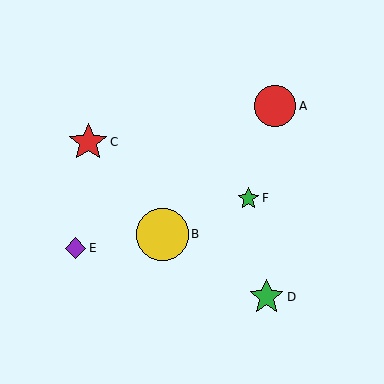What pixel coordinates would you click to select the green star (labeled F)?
Click at (248, 198) to select the green star F.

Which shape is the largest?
The yellow circle (labeled B) is the largest.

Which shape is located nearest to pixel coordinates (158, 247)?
The yellow circle (labeled B) at (162, 234) is nearest to that location.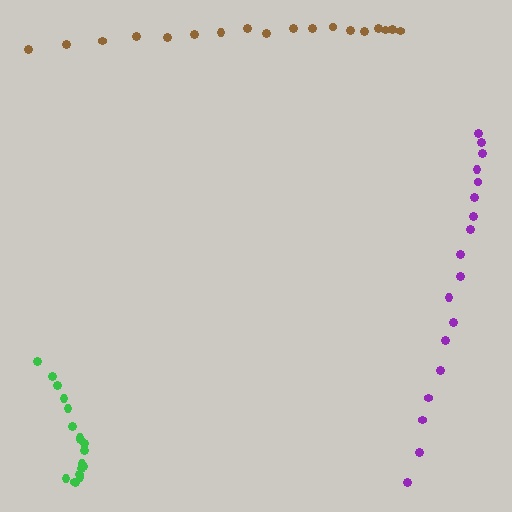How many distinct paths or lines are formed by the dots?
There are 3 distinct paths.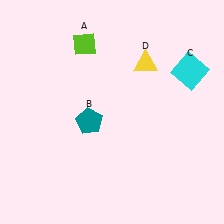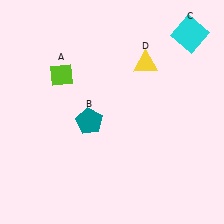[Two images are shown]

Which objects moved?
The objects that moved are: the lime diamond (A), the cyan square (C).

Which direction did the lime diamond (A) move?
The lime diamond (A) moved down.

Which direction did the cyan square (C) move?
The cyan square (C) moved up.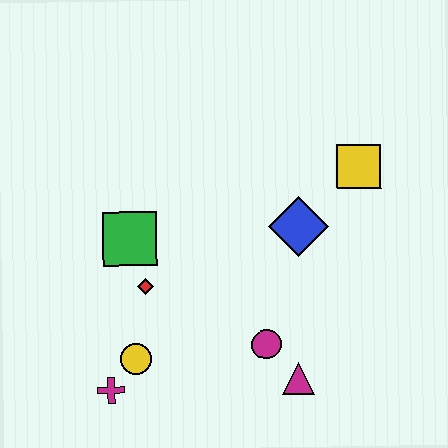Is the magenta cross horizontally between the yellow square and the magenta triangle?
No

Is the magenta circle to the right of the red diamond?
Yes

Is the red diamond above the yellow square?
No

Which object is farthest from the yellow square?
The magenta cross is farthest from the yellow square.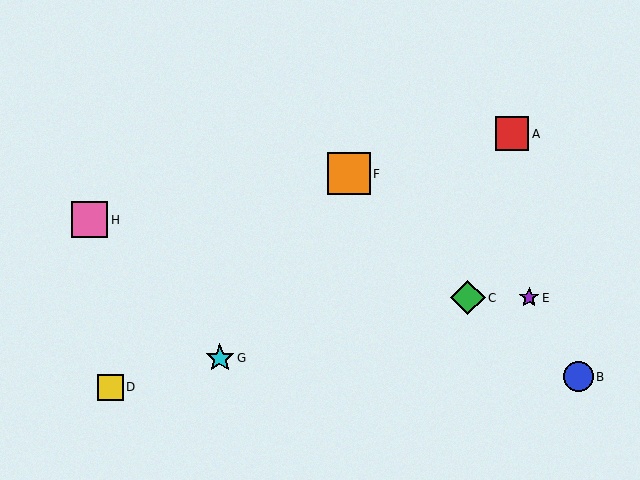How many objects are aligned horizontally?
2 objects (C, E) are aligned horizontally.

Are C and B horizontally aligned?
No, C is at y≈298 and B is at y≈377.